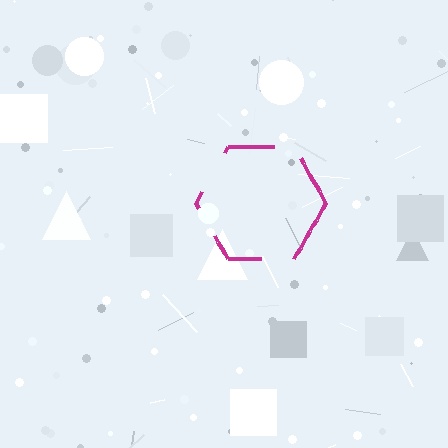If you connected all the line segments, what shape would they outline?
They would outline a hexagon.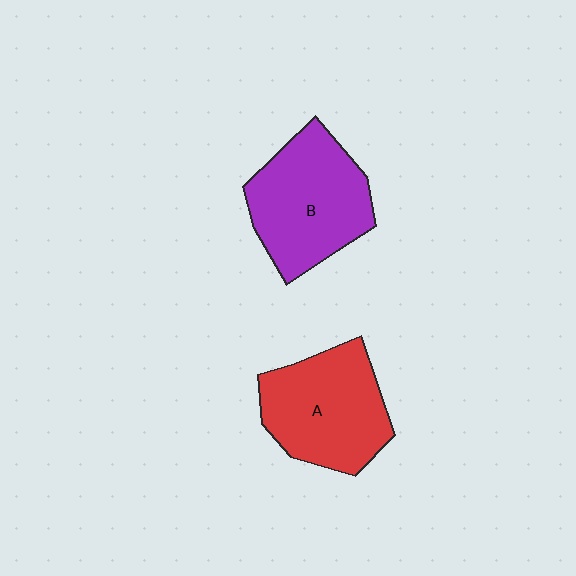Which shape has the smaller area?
Shape A (red).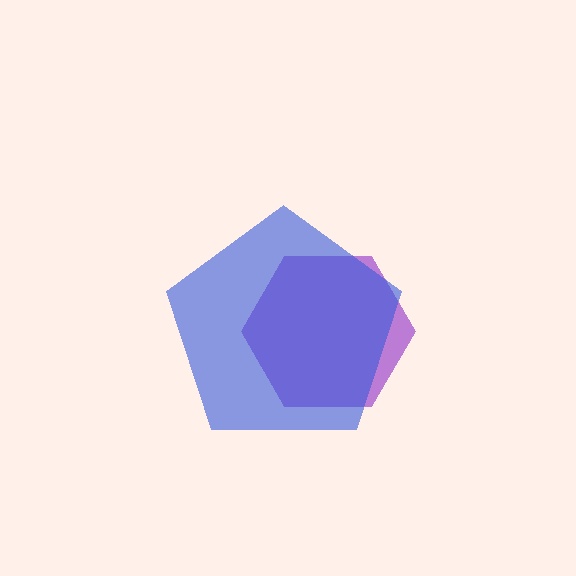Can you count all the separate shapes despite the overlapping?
Yes, there are 2 separate shapes.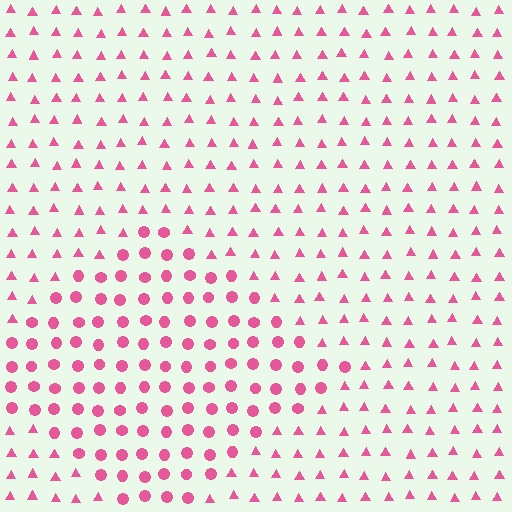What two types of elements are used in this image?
The image uses circles inside the diamond region and triangles outside it.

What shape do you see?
I see a diamond.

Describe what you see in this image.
The image is filled with small pink elements arranged in a uniform grid. A diamond-shaped region contains circles, while the surrounding area contains triangles. The boundary is defined purely by the change in element shape.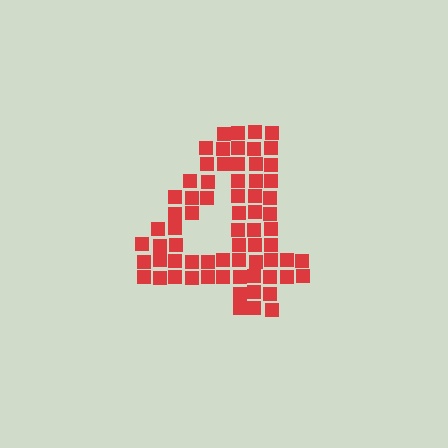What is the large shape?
The large shape is the digit 4.